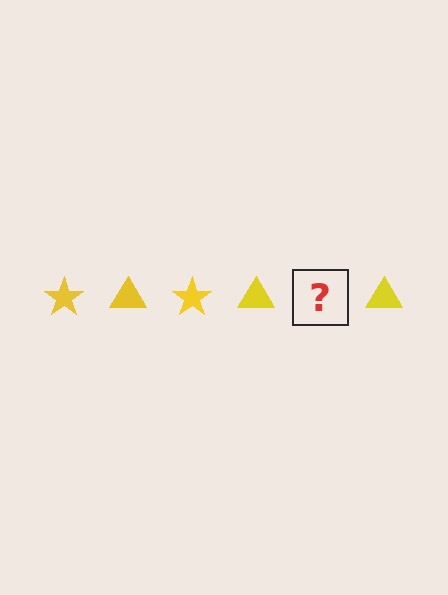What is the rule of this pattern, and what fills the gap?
The rule is that the pattern cycles through star, triangle shapes in yellow. The gap should be filled with a yellow star.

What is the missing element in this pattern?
The missing element is a yellow star.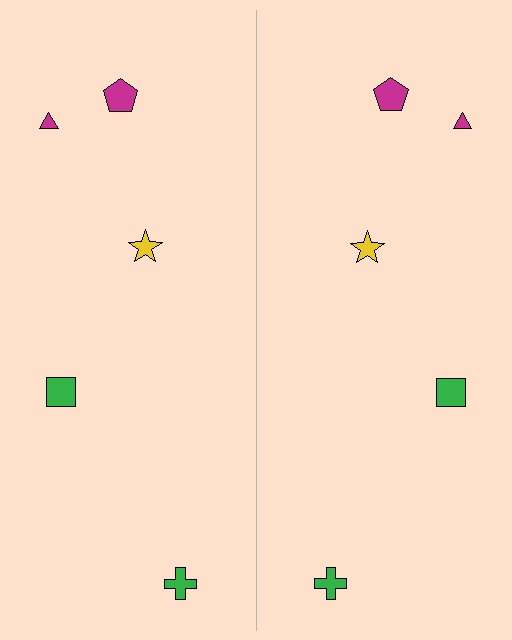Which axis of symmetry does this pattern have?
The pattern has a vertical axis of symmetry running through the center of the image.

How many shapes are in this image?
There are 10 shapes in this image.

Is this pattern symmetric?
Yes, this pattern has bilateral (reflection) symmetry.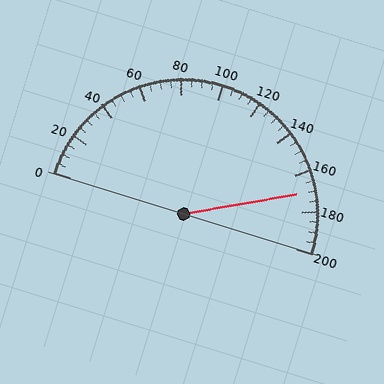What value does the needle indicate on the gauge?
The needle indicates approximately 170.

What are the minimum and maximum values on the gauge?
The gauge ranges from 0 to 200.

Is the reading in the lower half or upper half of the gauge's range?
The reading is in the upper half of the range (0 to 200).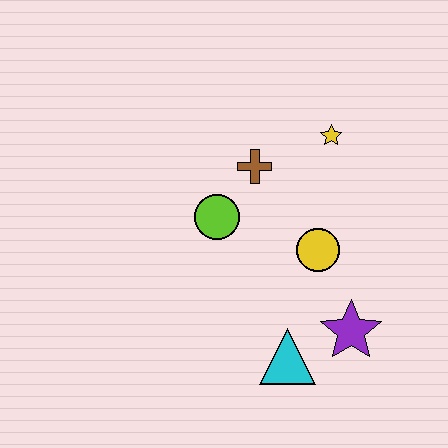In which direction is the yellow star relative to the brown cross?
The yellow star is to the right of the brown cross.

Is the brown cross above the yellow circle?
Yes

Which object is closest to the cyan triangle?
The purple star is closest to the cyan triangle.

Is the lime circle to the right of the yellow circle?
No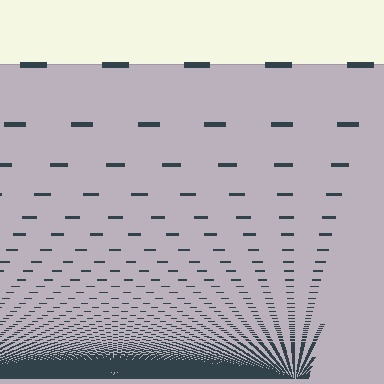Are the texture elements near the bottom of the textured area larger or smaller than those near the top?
Smaller. The gradient is inverted — elements near the bottom are smaller and denser.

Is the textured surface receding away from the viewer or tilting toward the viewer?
The surface appears to tilt toward the viewer. Texture elements get larger and sparser toward the top.